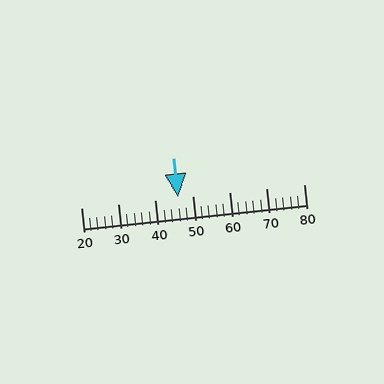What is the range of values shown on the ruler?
The ruler shows values from 20 to 80.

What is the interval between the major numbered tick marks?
The major tick marks are spaced 10 units apart.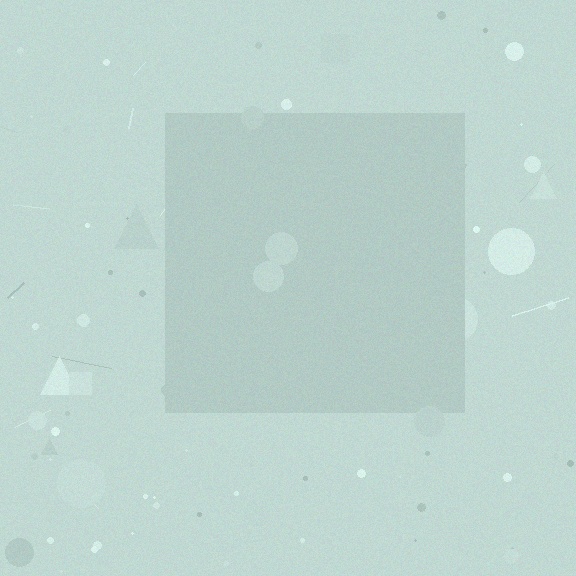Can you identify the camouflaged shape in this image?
The camouflaged shape is a square.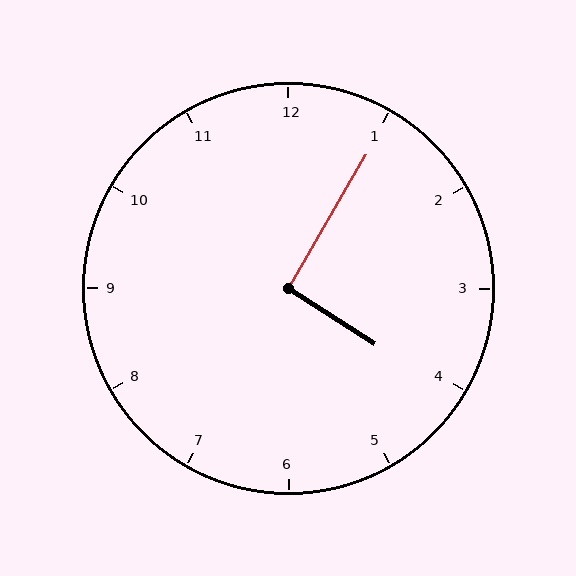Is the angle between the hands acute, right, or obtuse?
It is right.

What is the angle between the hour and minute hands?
Approximately 92 degrees.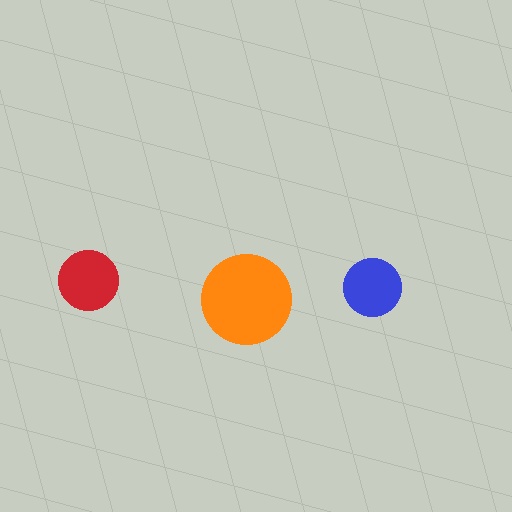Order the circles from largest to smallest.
the orange one, the red one, the blue one.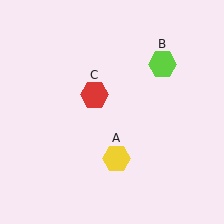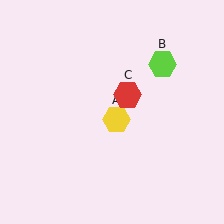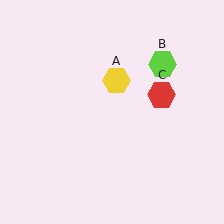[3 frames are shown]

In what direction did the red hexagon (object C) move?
The red hexagon (object C) moved right.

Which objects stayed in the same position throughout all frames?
Lime hexagon (object B) remained stationary.